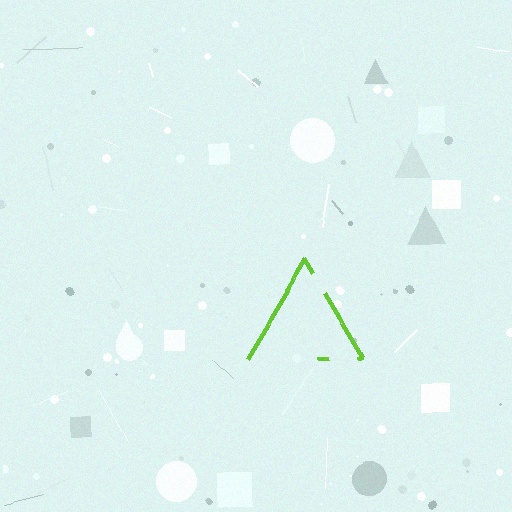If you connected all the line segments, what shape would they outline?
They would outline a triangle.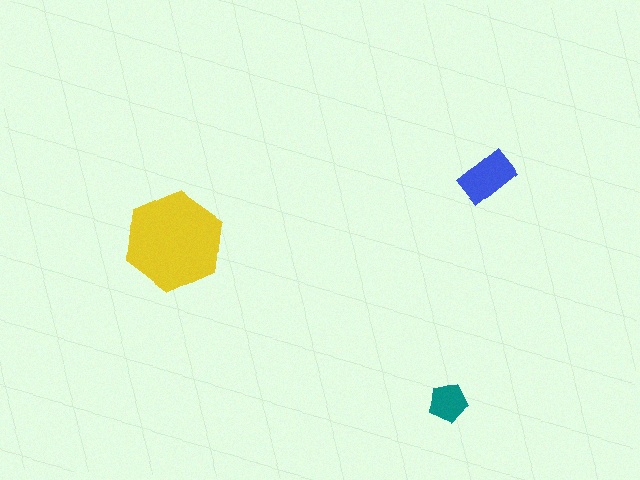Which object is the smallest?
The teal pentagon.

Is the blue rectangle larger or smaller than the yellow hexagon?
Smaller.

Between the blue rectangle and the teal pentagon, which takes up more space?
The blue rectangle.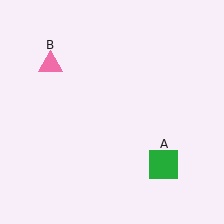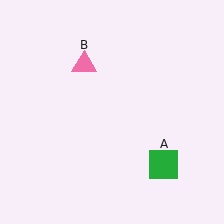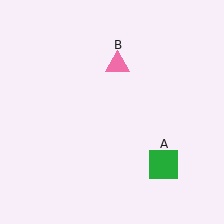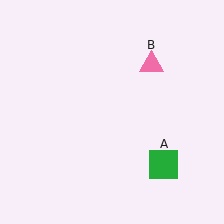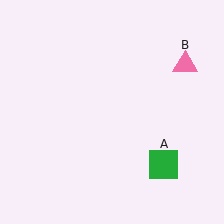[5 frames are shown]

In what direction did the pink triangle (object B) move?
The pink triangle (object B) moved right.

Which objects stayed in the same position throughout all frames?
Green square (object A) remained stationary.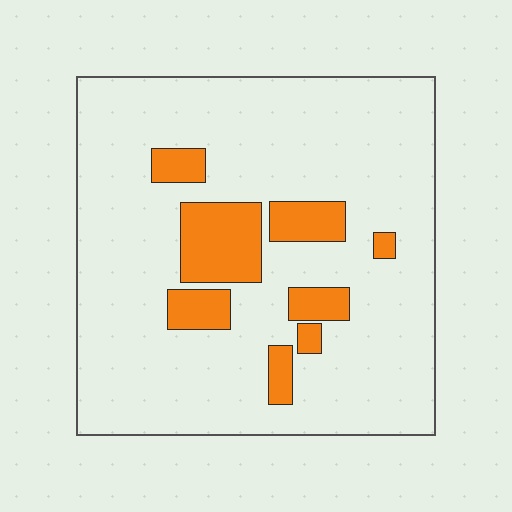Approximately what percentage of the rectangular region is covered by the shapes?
Approximately 15%.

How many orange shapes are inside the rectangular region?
8.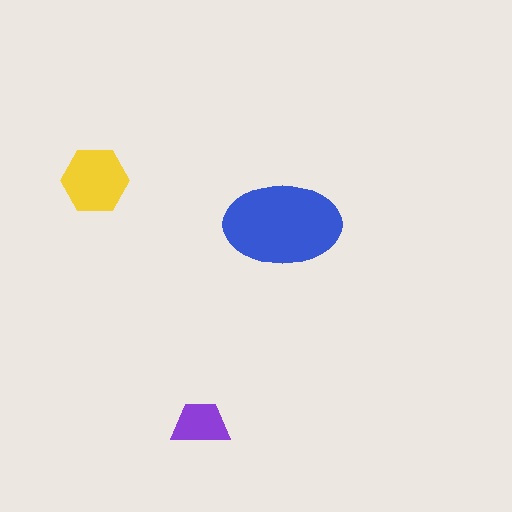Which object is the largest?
The blue ellipse.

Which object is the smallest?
The purple trapezoid.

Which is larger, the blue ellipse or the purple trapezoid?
The blue ellipse.